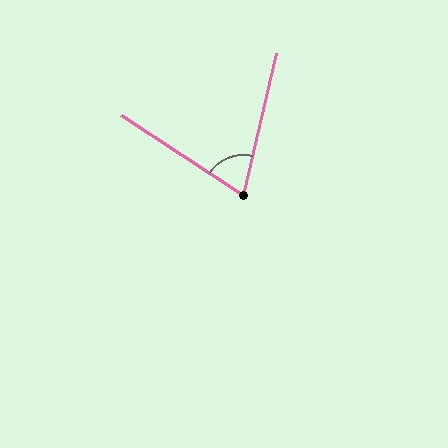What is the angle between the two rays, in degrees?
Approximately 70 degrees.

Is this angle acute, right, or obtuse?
It is acute.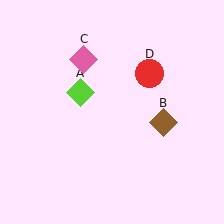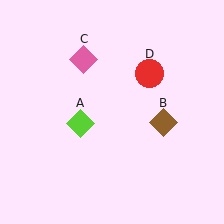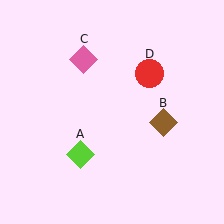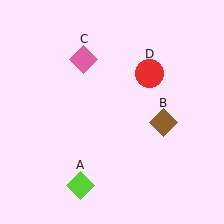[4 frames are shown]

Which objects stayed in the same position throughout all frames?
Brown diamond (object B) and pink diamond (object C) and red circle (object D) remained stationary.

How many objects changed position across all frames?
1 object changed position: lime diamond (object A).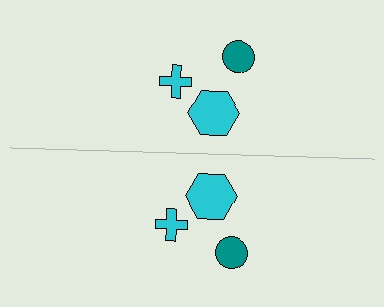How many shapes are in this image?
There are 6 shapes in this image.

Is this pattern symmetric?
Yes, this pattern has bilateral (reflection) symmetry.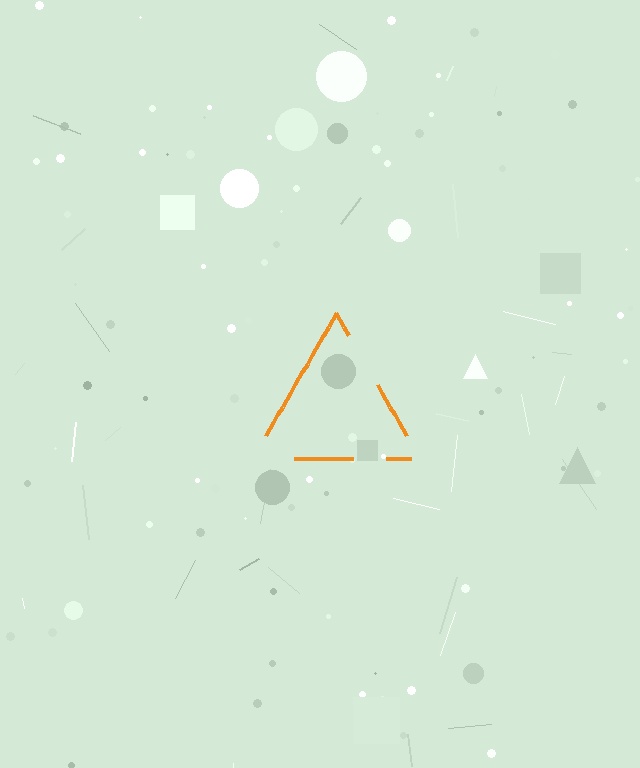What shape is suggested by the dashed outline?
The dashed outline suggests a triangle.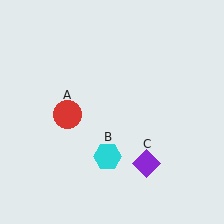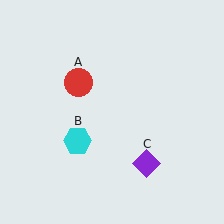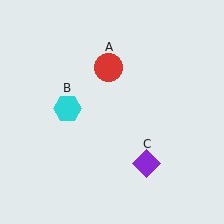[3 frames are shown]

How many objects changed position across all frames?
2 objects changed position: red circle (object A), cyan hexagon (object B).